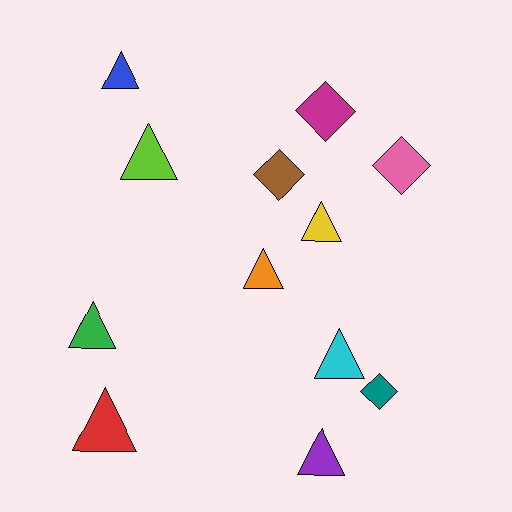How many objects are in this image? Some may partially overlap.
There are 12 objects.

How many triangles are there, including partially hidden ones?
There are 8 triangles.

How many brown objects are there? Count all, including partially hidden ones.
There is 1 brown object.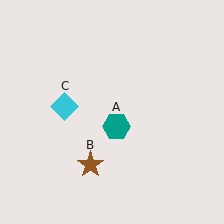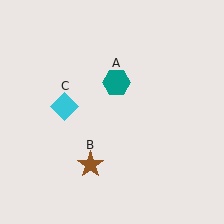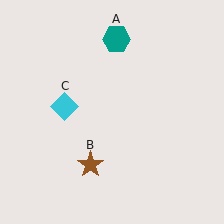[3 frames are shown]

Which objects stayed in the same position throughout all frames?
Brown star (object B) and cyan diamond (object C) remained stationary.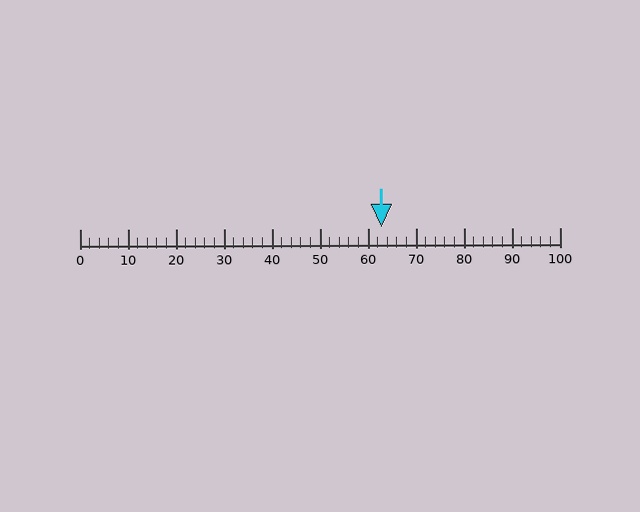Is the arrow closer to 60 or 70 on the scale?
The arrow is closer to 60.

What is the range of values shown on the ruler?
The ruler shows values from 0 to 100.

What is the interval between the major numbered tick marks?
The major tick marks are spaced 10 units apart.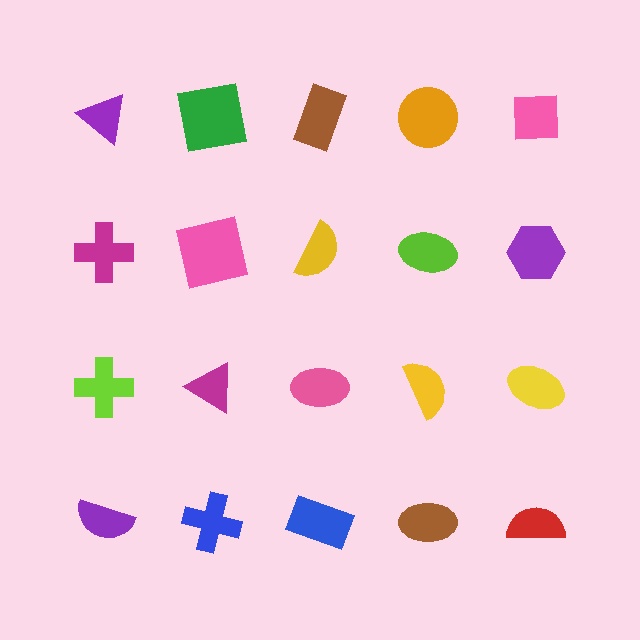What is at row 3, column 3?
A pink ellipse.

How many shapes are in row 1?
5 shapes.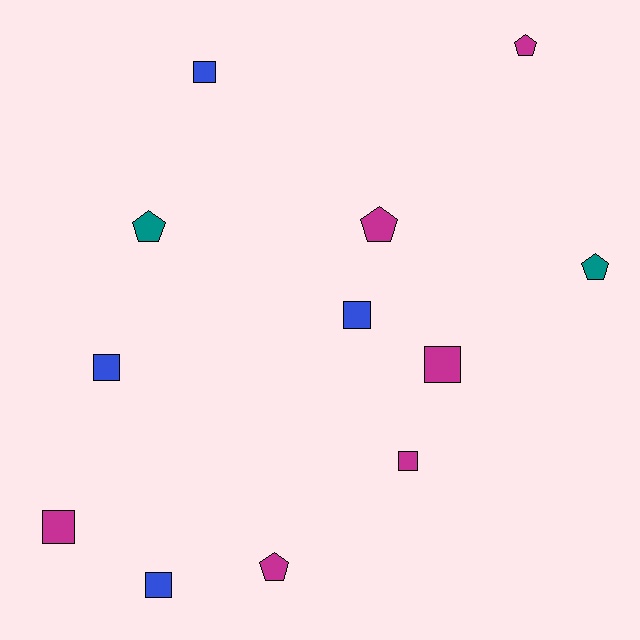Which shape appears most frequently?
Square, with 7 objects.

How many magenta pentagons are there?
There are 3 magenta pentagons.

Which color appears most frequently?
Magenta, with 6 objects.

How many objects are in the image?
There are 12 objects.